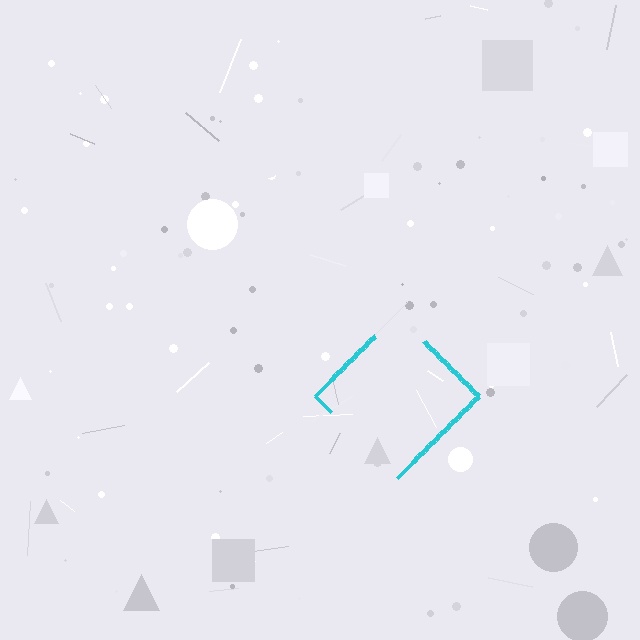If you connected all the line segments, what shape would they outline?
They would outline a diamond.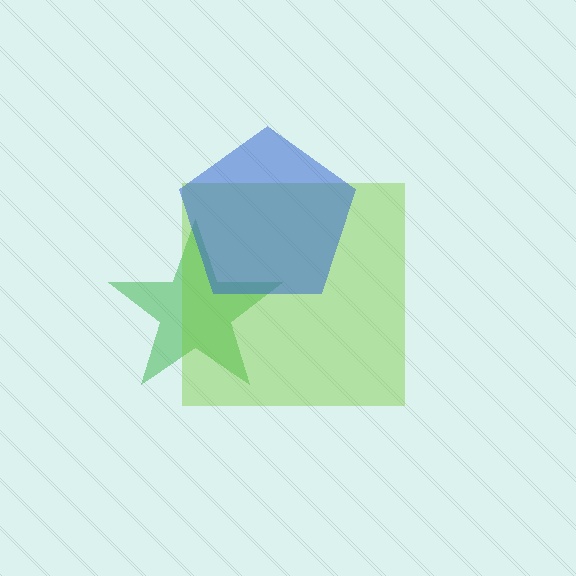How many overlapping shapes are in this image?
There are 3 overlapping shapes in the image.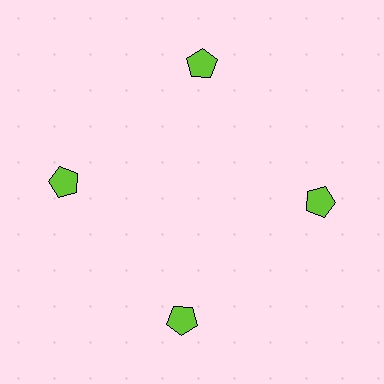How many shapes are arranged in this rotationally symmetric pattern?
There are 4 shapes, arranged in 4 groups of 1.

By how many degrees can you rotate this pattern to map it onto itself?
The pattern maps onto itself every 90 degrees of rotation.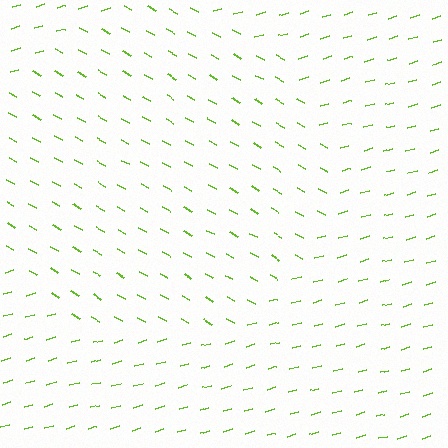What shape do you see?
I see a circle.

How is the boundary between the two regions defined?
The boundary is defined purely by a change in line orientation (approximately 45 degrees difference). All lines are the same color and thickness.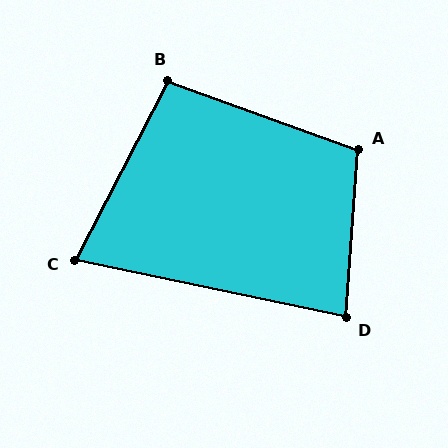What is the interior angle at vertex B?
Approximately 98 degrees (obtuse).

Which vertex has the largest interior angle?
A, at approximately 106 degrees.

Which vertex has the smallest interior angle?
C, at approximately 74 degrees.